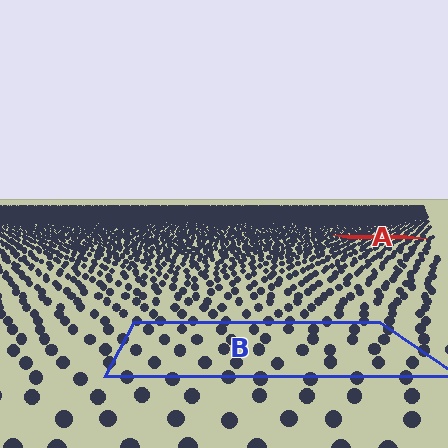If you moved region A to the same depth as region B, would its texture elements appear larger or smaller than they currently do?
They would appear larger. At a closer depth, the same texture elements are projected at a bigger on-screen size.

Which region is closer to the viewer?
Region B is closer. The texture elements there are larger and more spread out.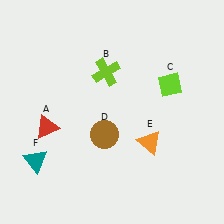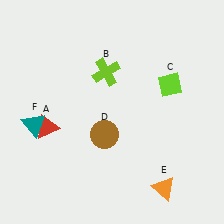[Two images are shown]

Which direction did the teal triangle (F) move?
The teal triangle (F) moved up.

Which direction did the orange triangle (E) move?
The orange triangle (E) moved down.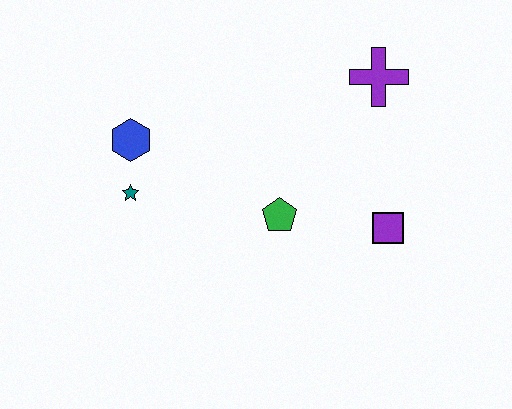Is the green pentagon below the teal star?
Yes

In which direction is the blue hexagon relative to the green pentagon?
The blue hexagon is to the left of the green pentagon.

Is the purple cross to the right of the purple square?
No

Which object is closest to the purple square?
The green pentagon is closest to the purple square.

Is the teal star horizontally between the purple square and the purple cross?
No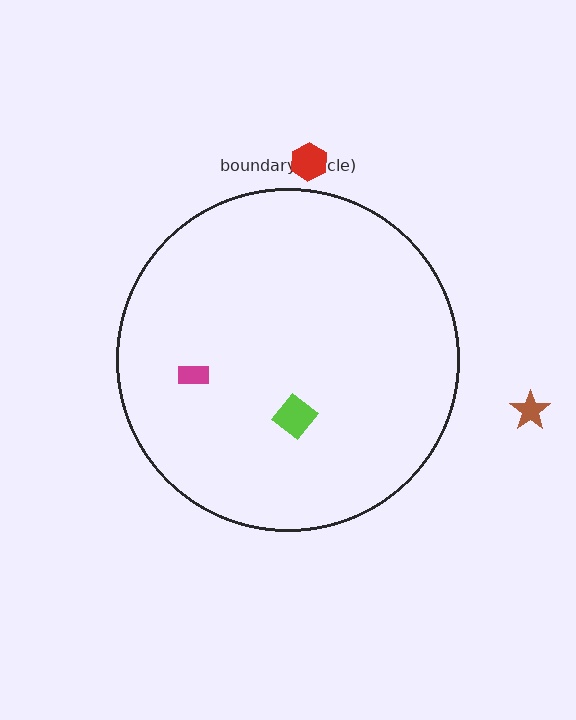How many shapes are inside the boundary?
2 inside, 2 outside.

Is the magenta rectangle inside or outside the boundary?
Inside.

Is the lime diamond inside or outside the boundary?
Inside.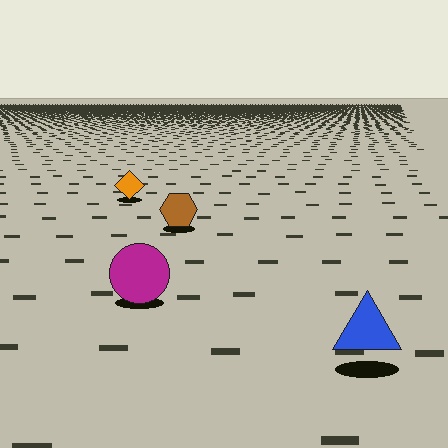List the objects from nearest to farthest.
From nearest to farthest: the blue triangle, the magenta circle, the brown hexagon, the orange diamond.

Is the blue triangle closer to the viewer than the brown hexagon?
Yes. The blue triangle is closer — you can tell from the texture gradient: the ground texture is coarser near it.